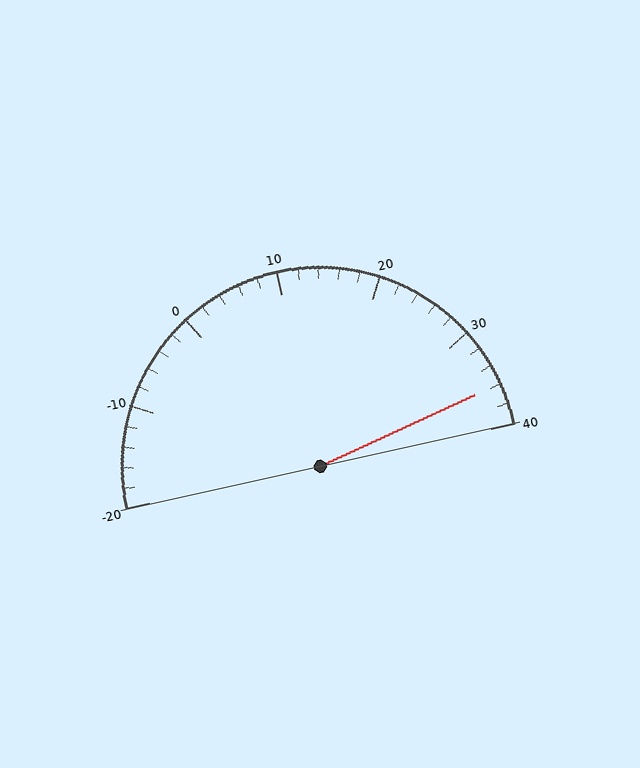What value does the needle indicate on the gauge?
The needle indicates approximately 36.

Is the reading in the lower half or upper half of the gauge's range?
The reading is in the upper half of the range (-20 to 40).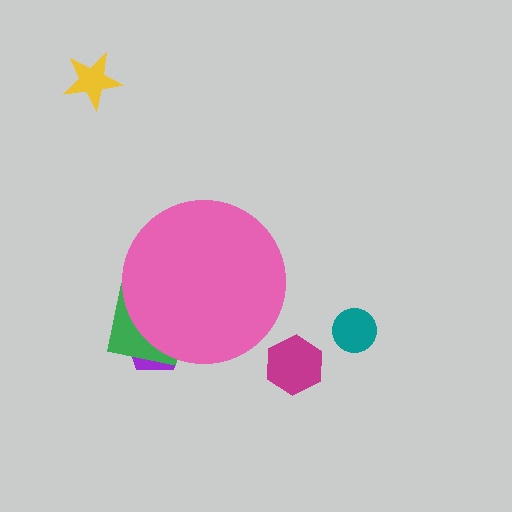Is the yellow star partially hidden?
No, the yellow star is fully visible.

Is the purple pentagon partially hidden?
Yes, the purple pentagon is partially hidden behind the pink circle.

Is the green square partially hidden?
Yes, the green square is partially hidden behind the pink circle.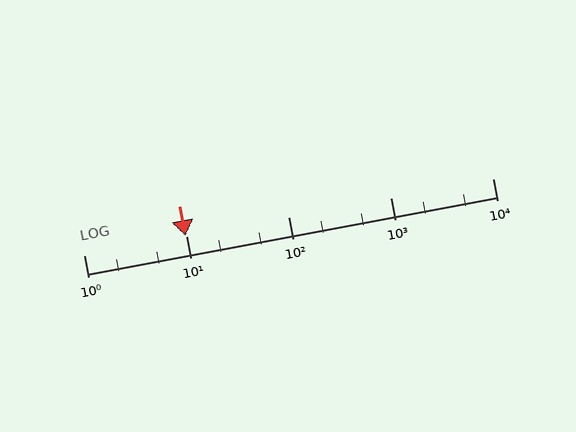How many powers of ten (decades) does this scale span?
The scale spans 4 decades, from 1 to 10000.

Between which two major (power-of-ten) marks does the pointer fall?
The pointer is between 1 and 10.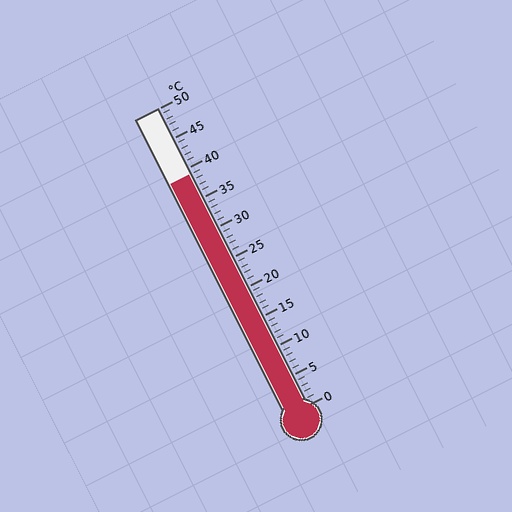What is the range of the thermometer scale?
The thermometer scale ranges from 0°C to 50°C.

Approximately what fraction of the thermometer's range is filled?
The thermometer is filled to approximately 80% of its range.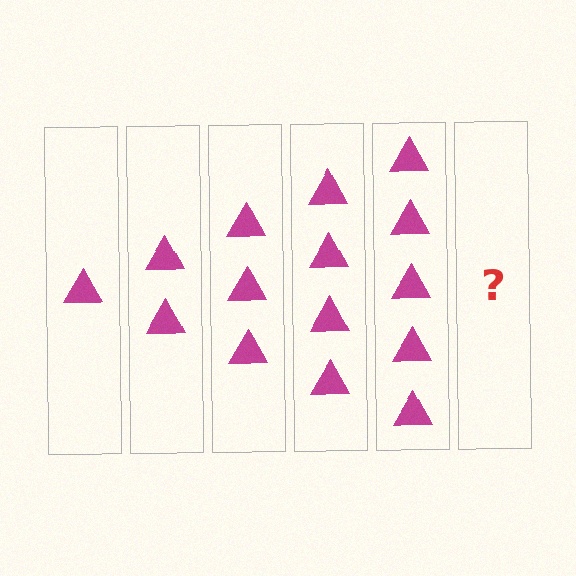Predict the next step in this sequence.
The next step is 6 triangles.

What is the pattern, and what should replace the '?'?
The pattern is that each step adds one more triangle. The '?' should be 6 triangles.